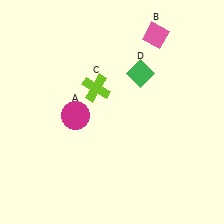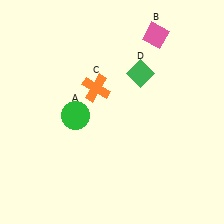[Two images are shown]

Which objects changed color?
A changed from magenta to green. C changed from lime to orange.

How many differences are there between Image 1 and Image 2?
There are 2 differences between the two images.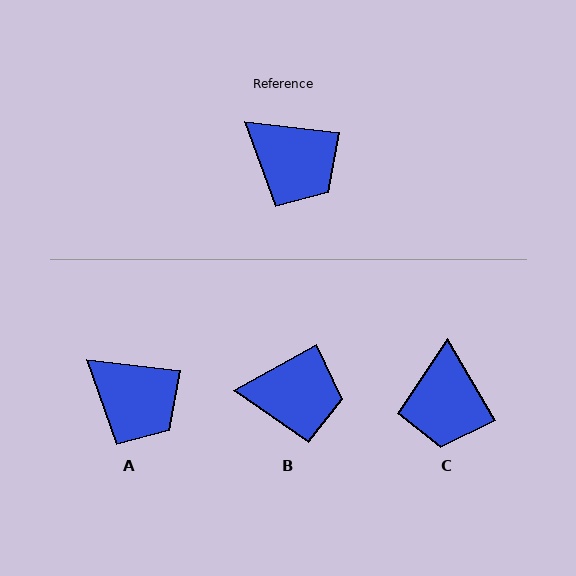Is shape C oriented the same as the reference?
No, it is off by about 54 degrees.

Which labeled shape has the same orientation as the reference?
A.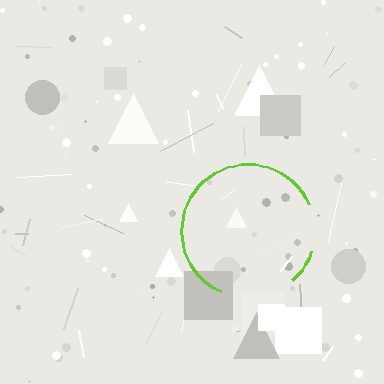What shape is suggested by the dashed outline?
The dashed outline suggests a circle.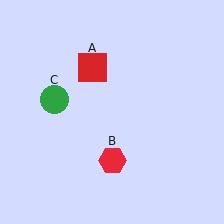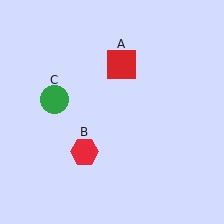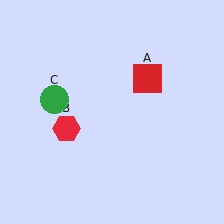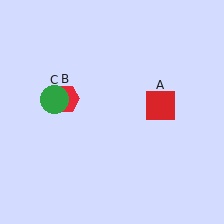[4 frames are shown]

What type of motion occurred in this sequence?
The red square (object A), red hexagon (object B) rotated clockwise around the center of the scene.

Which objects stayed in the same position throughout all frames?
Green circle (object C) remained stationary.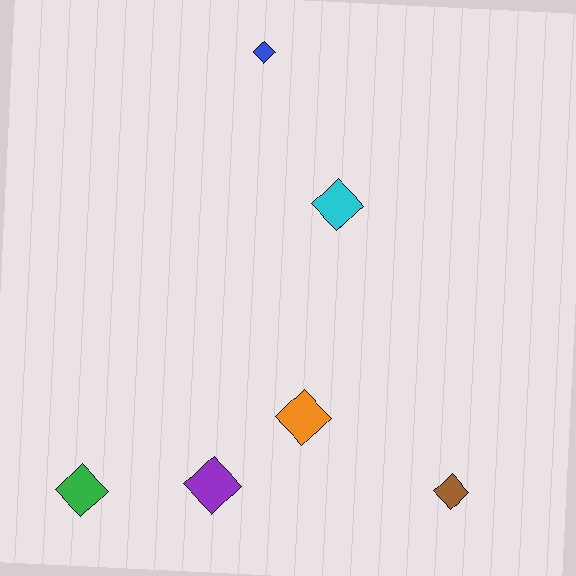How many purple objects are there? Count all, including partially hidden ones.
There is 1 purple object.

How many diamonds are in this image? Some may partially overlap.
There are 6 diamonds.